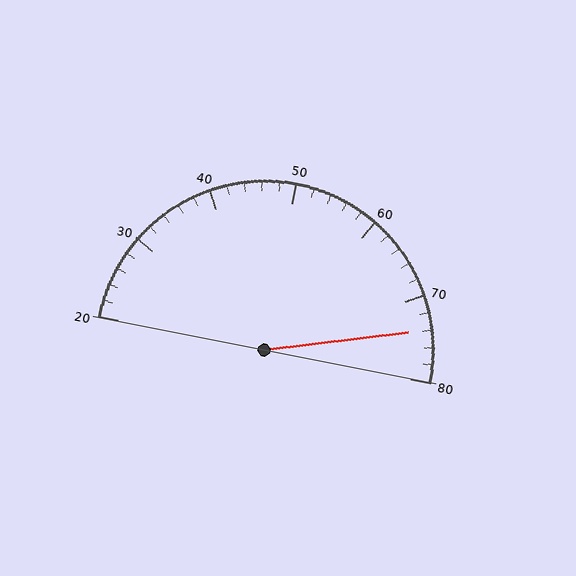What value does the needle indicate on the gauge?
The needle indicates approximately 74.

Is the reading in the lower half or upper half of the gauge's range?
The reading is in the upper half of the range (20 to 80).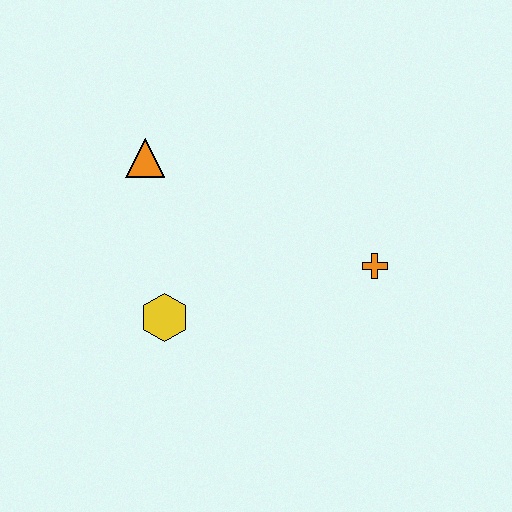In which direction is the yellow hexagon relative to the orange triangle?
The yellow hexagon is below the orange triangle.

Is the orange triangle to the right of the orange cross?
No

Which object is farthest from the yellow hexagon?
The orange cross is farthest from the yellow hexagon.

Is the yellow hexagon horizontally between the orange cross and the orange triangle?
Yes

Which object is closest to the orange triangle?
The yellow hexagon is closest to the orange triangle.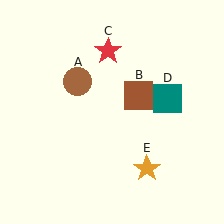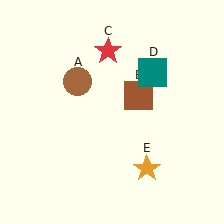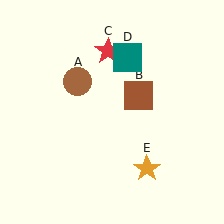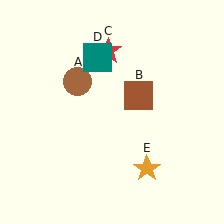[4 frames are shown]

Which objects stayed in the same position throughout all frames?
Brown circle (object A) and brown square (object B) and red star (object C) and orange star (object E) remained stationary.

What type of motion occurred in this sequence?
The teal square (object D) rotated counterclockwise around the center of the scene.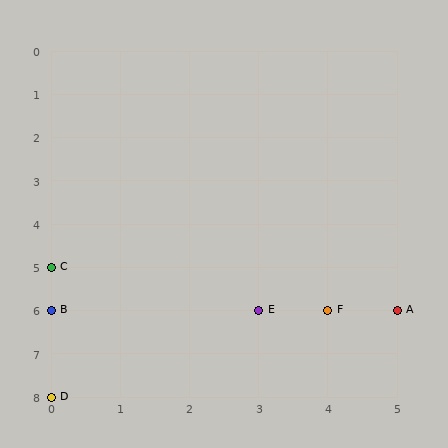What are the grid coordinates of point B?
Point B is at grid coordinates (0, 6).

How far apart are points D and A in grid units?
Points D and A are 5 columns and 2 rows apart (about 5.4 grid units diagonally).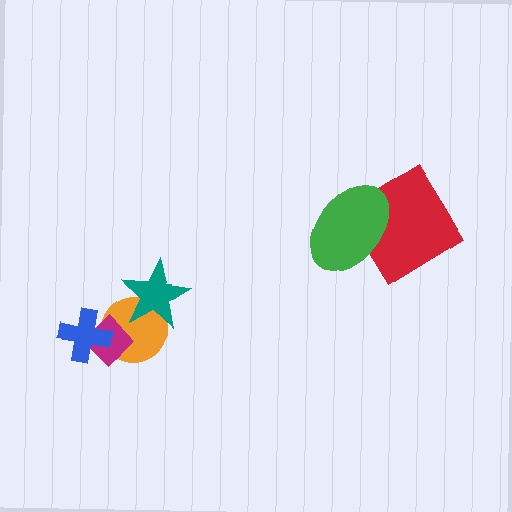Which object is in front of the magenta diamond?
The blue cross is in front of the magenta diamond.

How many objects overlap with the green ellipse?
1 object overlaps with the green ellipse.